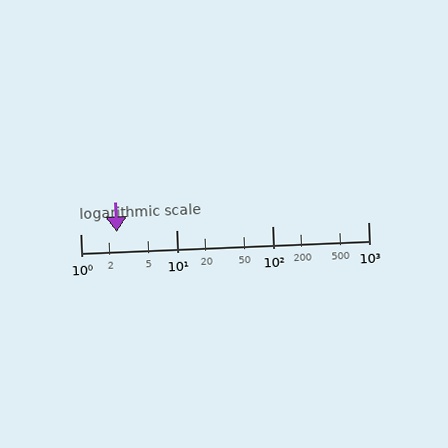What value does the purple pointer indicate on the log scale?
The pointer indicates approximately 2.4.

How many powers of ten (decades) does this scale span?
The scale spans 3 decades, from 1 to 1000.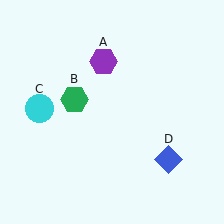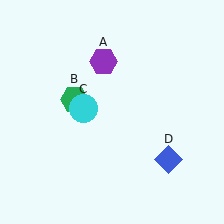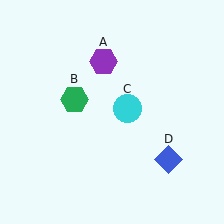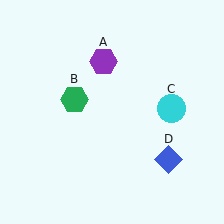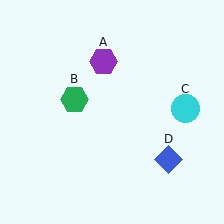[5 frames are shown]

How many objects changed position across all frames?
1 object changed position: cyan circle (object C).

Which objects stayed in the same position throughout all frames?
Purple hexagon (object A) and green hexagon (object B) and blue diamond (object D) remained stationary.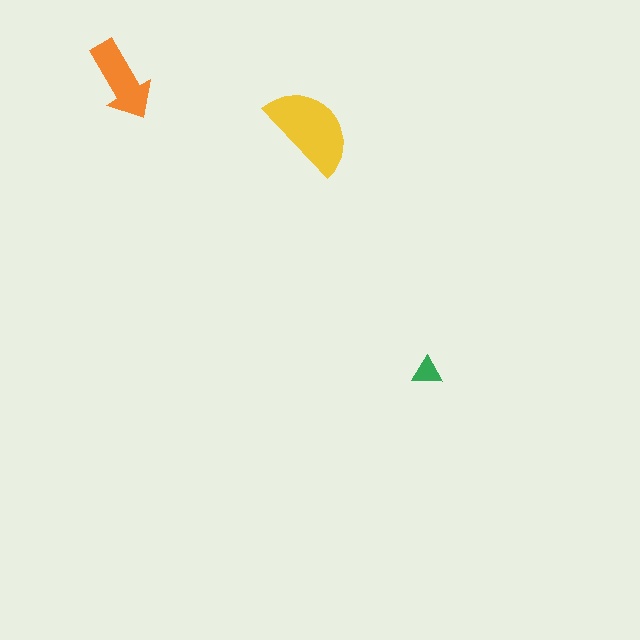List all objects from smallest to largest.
The green triangle, the orange arrow, the yellow semicircle.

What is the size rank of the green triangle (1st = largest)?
3rd.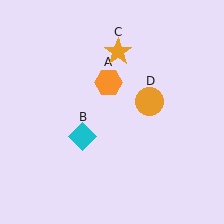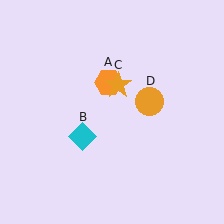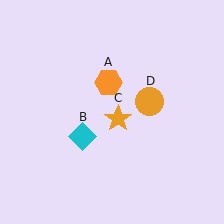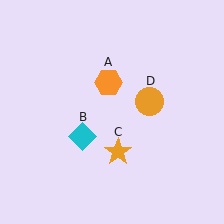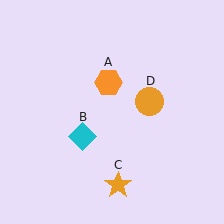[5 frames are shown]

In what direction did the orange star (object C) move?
The orange star (object C) moved down.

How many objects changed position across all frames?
1 object changed position: orange star (object C).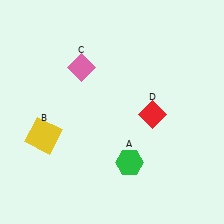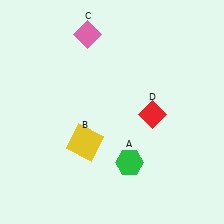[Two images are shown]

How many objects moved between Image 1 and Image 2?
2 objects moved between the two images.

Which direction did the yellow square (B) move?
The yellow square (B) moved right.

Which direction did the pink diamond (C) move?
The pink diamond (C) moved up.